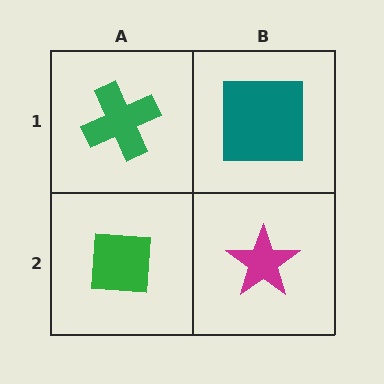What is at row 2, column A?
A green square.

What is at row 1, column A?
A green cross.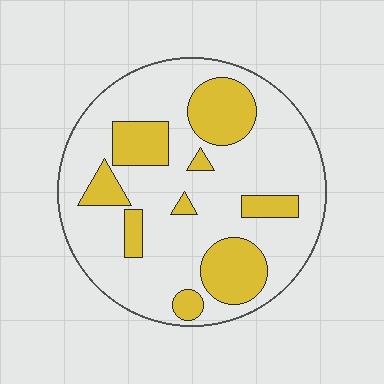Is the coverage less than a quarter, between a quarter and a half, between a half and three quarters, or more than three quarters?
Between a quarter and a half.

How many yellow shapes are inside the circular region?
9.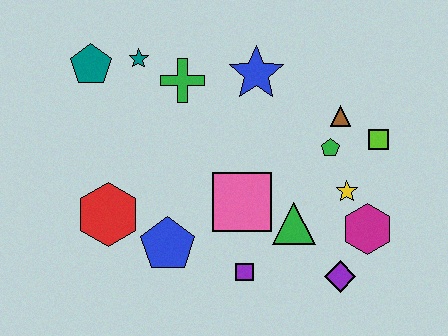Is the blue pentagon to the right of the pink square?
No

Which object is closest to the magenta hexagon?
The yellow star is closest to the magenta hexagon.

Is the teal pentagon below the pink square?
No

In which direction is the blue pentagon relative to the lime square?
The blue pentagon is to the left of the lime square.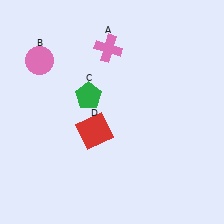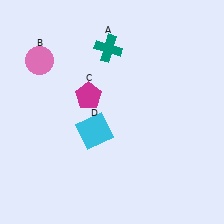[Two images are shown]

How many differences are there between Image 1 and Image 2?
There are 3 differences between the two images.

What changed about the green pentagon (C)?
In Image 1, C is green. In Image 2, it changed to magenta.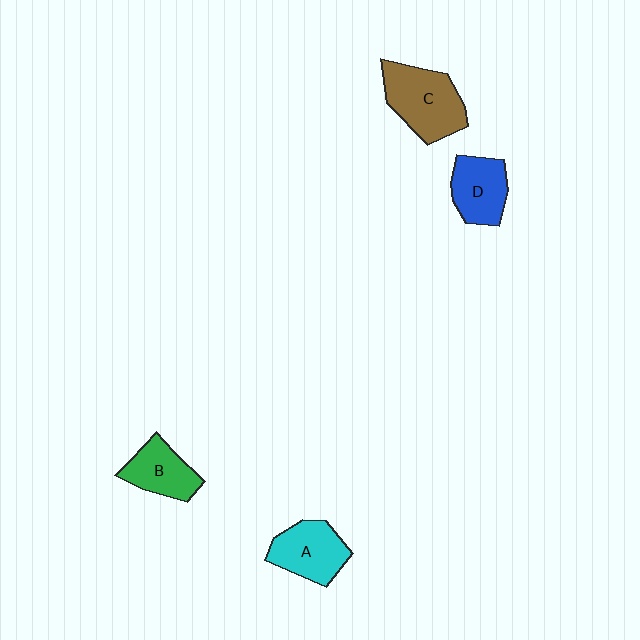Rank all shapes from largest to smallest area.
From largest to smallest: C (brown), A (cyan), D (blue), B (green).